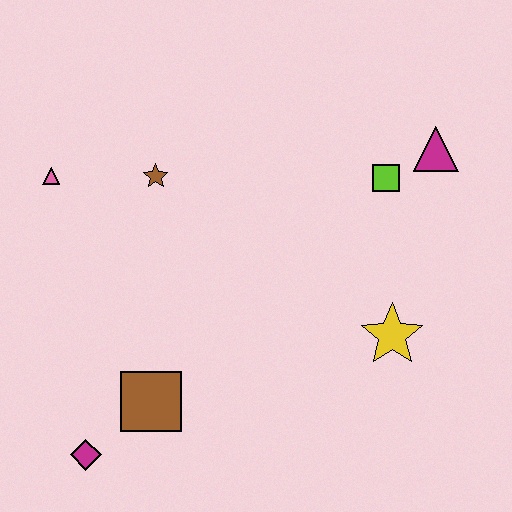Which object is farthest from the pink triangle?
The magenta triangle is farthest from the pink triangle.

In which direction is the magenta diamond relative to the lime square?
The magenta diamond is to the left of the lime square.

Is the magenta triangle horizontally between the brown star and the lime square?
No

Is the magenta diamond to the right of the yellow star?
No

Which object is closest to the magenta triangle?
The lime square is closest to the magenta triangle.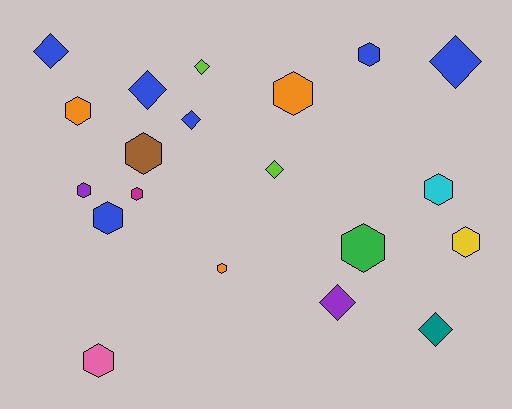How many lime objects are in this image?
There are 2 lime objects.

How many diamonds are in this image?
There are 8 diamonds.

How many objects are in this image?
There are 20 objects.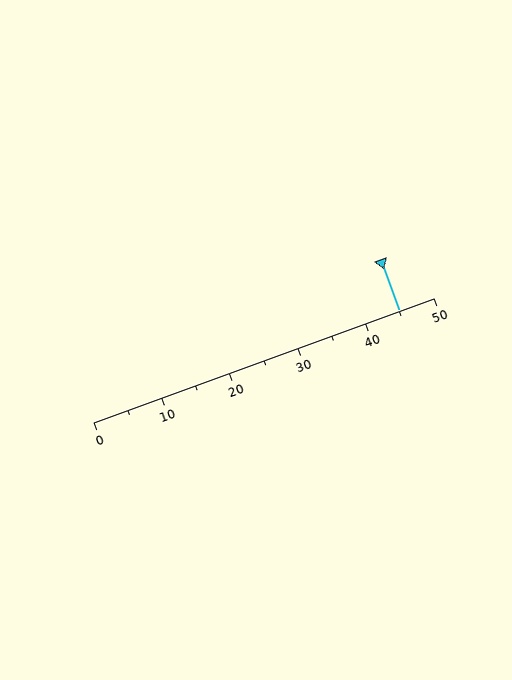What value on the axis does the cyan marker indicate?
The marker indicates approximately 45.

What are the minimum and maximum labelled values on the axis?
The axis runs from 0 to 50.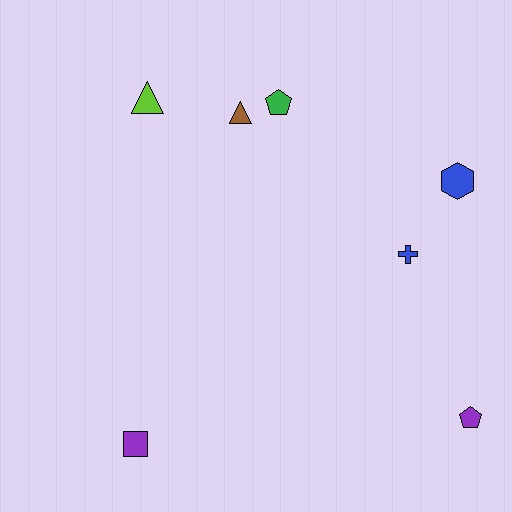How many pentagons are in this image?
There are 2 pentagons.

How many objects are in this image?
There are 7 objects.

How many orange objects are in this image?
There are no orange objects.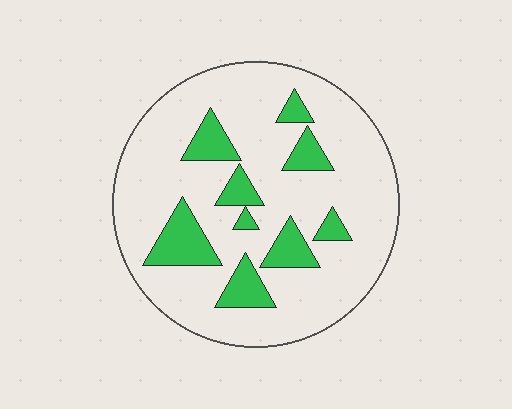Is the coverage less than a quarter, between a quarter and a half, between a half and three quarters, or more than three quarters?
Less than a quarter.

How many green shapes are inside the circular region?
9.